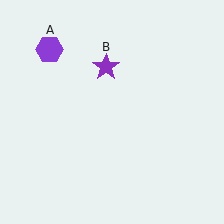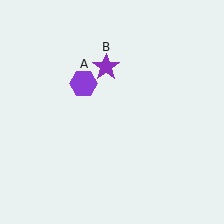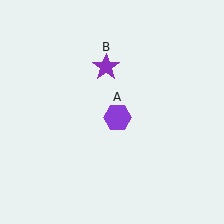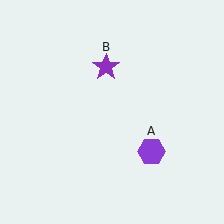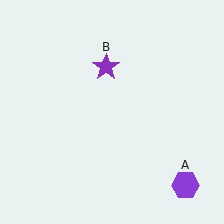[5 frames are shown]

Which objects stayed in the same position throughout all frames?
Purple star (object B) remained stationary.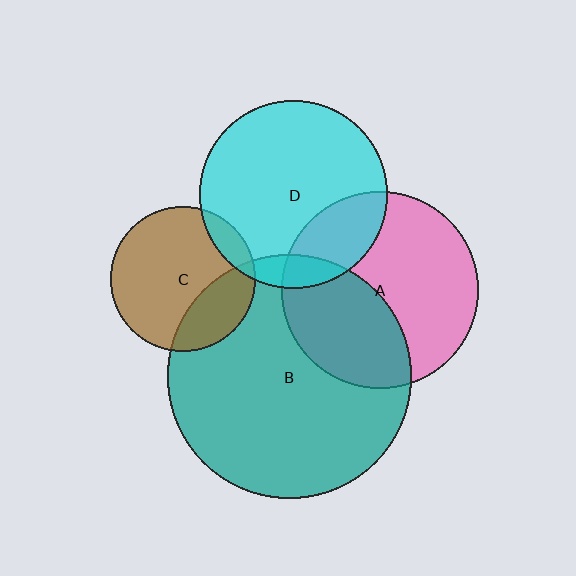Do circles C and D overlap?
Yes.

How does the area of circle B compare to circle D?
Approximately 1.7 times.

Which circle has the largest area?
Circle B (teal).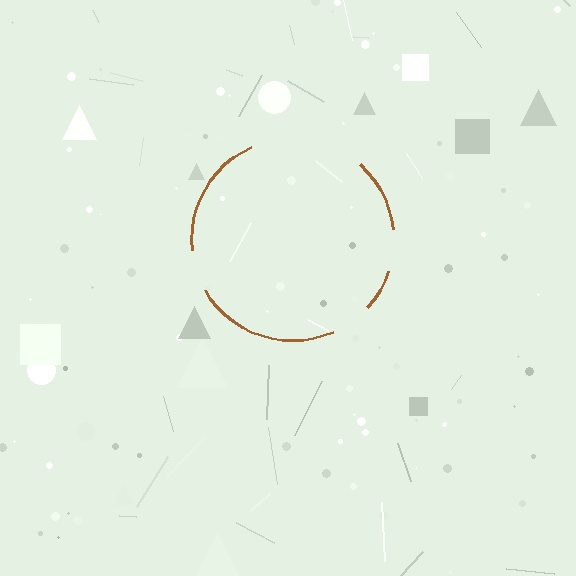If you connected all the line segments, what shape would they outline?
They would outline a circle.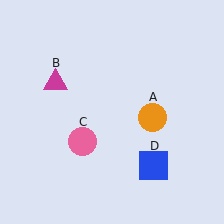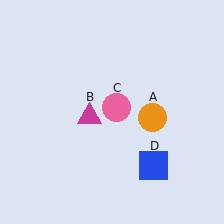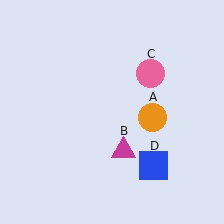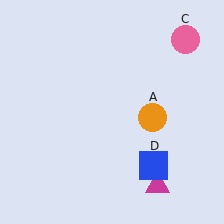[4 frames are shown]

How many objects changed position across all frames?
2 objects changed position: magenta triangle (object B), pink circle (object C).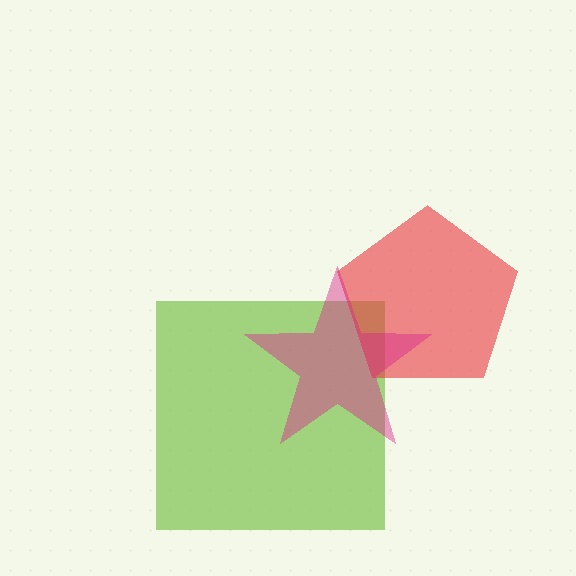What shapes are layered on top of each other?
The layered shapes are: a lime square, a red pentagon, a magenta star.